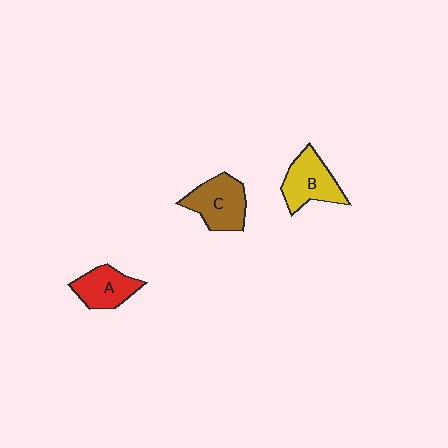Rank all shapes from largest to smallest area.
From largest to smallest: C (brown), B (yellow), A (red).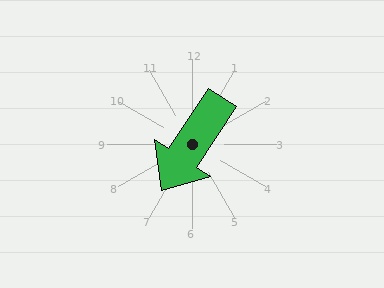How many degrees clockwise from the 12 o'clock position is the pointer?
Approximately 213 degrees.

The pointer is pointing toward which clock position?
Roughly 7 o'clock.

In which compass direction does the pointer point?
Southwest.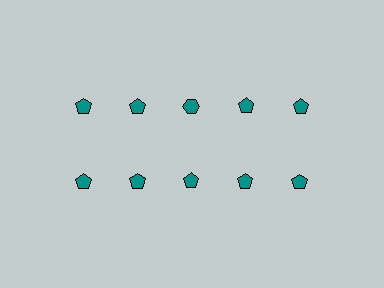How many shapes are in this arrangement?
There are 10 shapes arranged in a grid pattern.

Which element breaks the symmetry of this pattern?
The teal hexagon in the top row, center column breaks the symmetry. All other shapes are teal pentagons.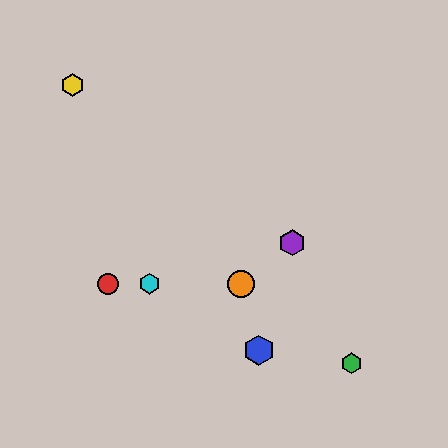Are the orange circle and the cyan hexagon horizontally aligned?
Yes, both are at y≈284.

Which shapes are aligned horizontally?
The red circle, the orange circle, the cyan hexagon are aligned horizontally.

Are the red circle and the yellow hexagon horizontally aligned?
No, the red circle is at y≈284 and the yellow hexagon is at y≈85.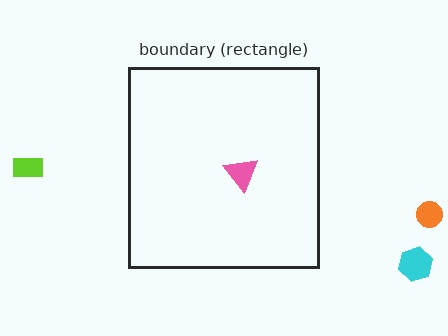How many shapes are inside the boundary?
1 inside, 3 outside.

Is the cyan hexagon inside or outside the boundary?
Outside.